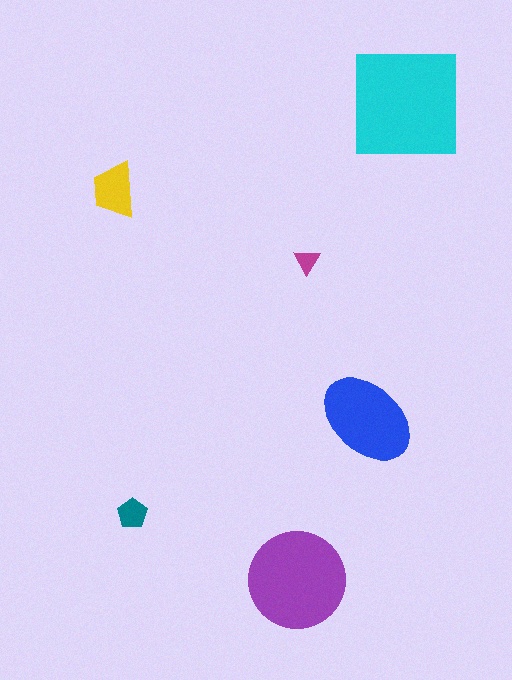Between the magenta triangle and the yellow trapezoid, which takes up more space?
The yellow trapezoid.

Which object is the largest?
The cyan square.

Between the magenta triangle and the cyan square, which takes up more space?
The cyan square.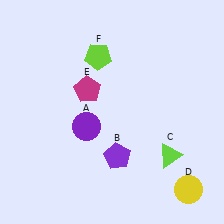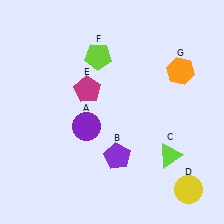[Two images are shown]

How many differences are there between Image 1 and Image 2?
There is 1 difference between the two images.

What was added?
An orange hexagon (G) was added in Image 2.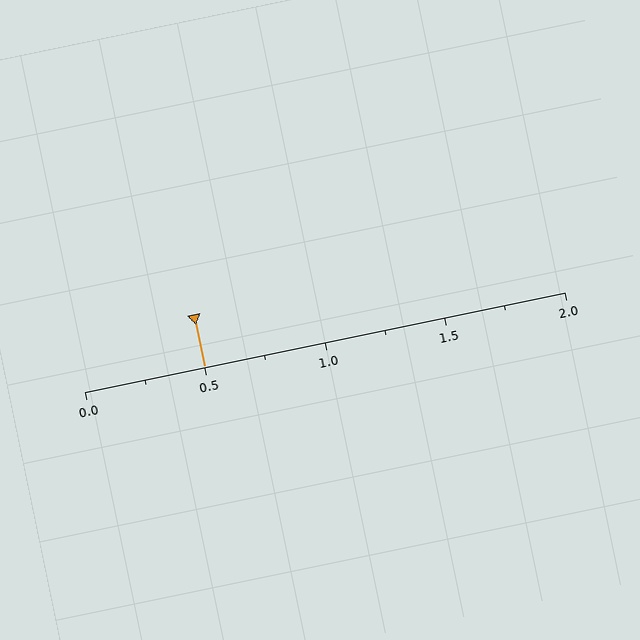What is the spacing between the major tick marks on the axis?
The major ticks are spaced 0.5 apart.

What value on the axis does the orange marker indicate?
The marker indicates approximately 0.5.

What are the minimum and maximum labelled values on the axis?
The axis runs from 0.0 to 2.0.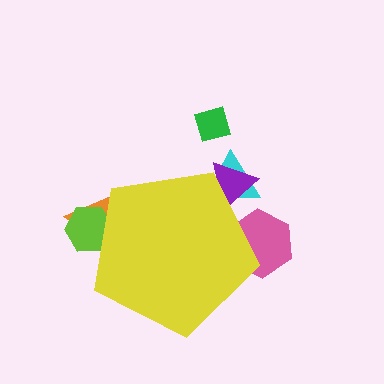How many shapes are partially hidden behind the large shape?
5 shapes are partially hidden.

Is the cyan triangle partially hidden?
Yes, the cyan triangle is partially hidden behind the yellow pentagon.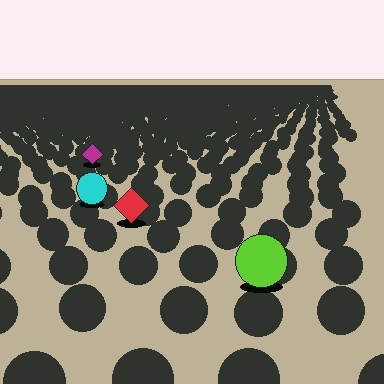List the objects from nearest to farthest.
From nearest to farthest: the lime circle, the red diamond, the cyan circle, the magenta diamond.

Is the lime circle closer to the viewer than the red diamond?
Yes. The lime circle is closer — you can tell from the texture gradient: the ground texture is coarser near it.